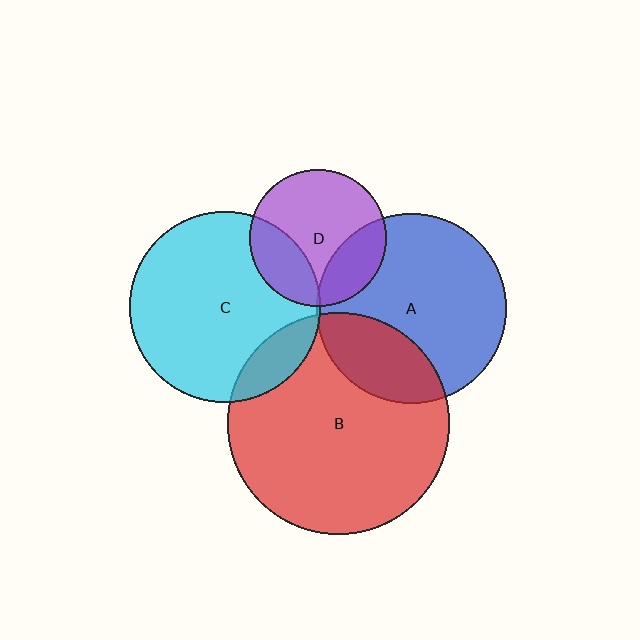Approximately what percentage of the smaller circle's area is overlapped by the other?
Approximately 5%.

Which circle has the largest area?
Circle B (red).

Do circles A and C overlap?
Yes.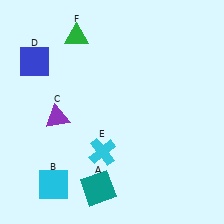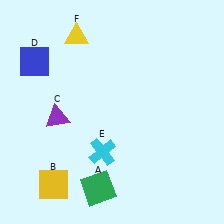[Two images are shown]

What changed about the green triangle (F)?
In Image 1, F is green. In Image 2, it changed to yellow.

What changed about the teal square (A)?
In Image 1, A is teal. In Image 2, it changed to green.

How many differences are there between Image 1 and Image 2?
There are 3 differences between the two images.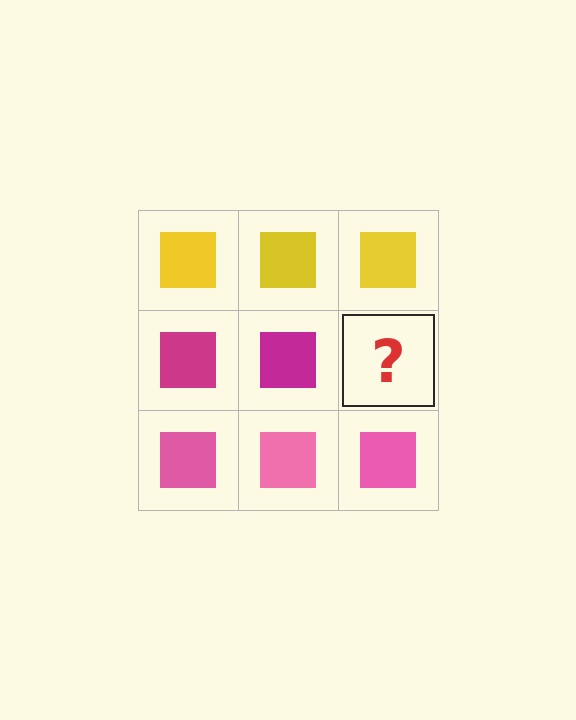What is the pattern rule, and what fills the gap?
The rule is that each row has a consistent color. The gap should be filled with a magenta square.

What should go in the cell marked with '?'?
The missing cell should contain a magenta square.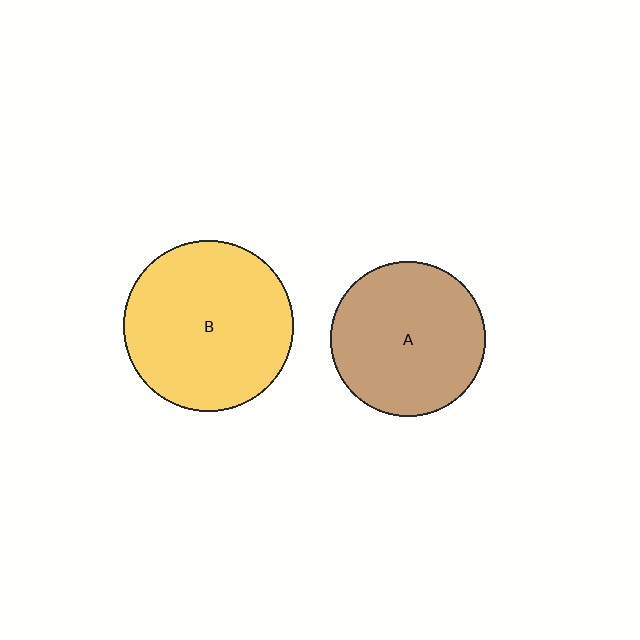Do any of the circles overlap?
No, none of the circles overlap.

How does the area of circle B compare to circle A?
Approximately 1.2 times.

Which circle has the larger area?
Circle B (yellow).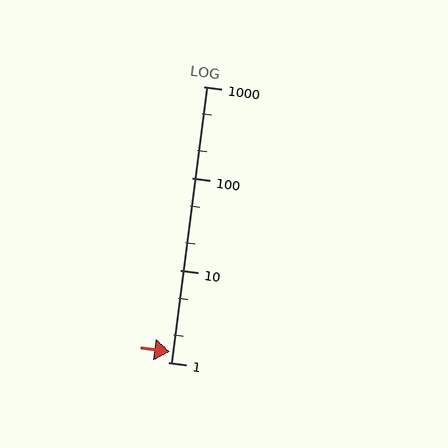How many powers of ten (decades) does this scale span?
The scale spans 3 decades, from 1 to 1000.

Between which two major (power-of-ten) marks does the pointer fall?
The pointer is between 1 and 10.